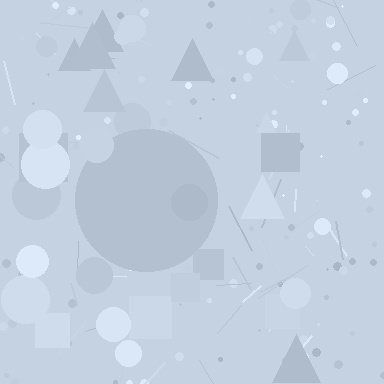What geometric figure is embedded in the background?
A circle is embedded in the background.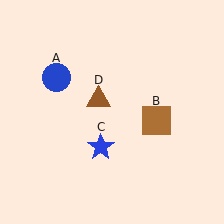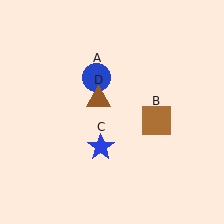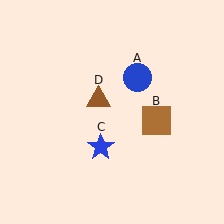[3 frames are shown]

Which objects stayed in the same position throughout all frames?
Brown square (object B) and blue star (object C) and brown triangle (object D) remained stationary.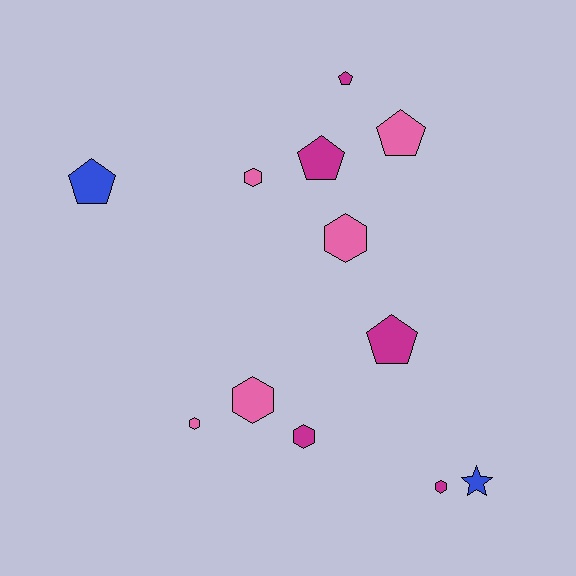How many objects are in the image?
There are 12 objects.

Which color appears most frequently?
Magenta, with 5 objects.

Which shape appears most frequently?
Hexagon, with 6 objects.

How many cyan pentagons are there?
There are no cyan pentagons.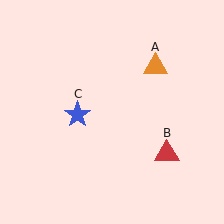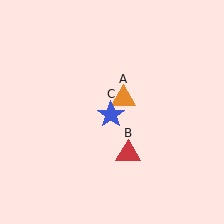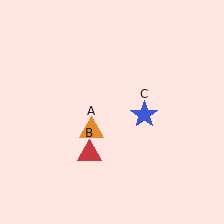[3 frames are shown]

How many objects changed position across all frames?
3 objects changed position: orange triangle (object A), red triangle (object B), blue star (object C).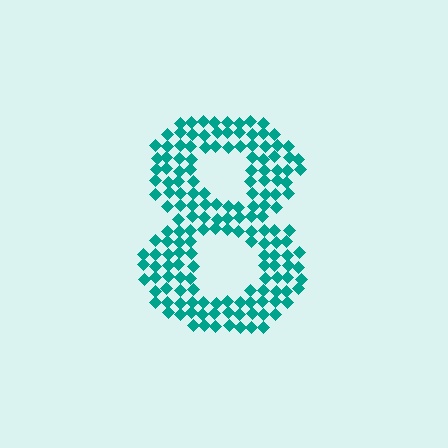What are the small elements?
The small elements are diamonds.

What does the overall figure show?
The overall figure shows the digit 8.